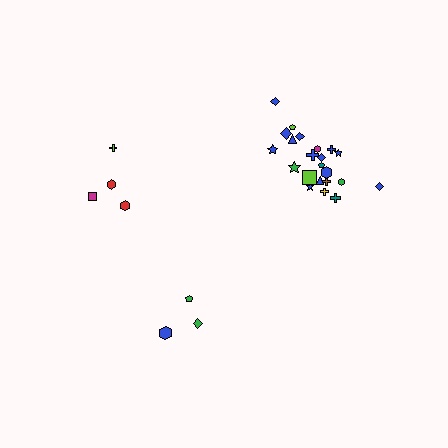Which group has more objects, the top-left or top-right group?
The top-right group.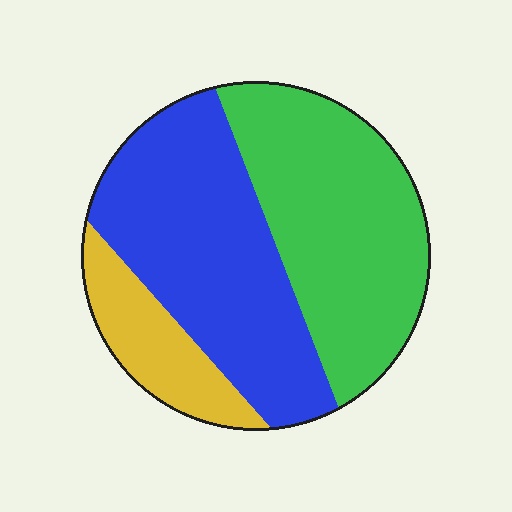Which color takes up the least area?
Yellow, at roughly 15%.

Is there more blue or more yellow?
Blue.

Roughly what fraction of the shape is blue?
Blue covers around 45% of the shape.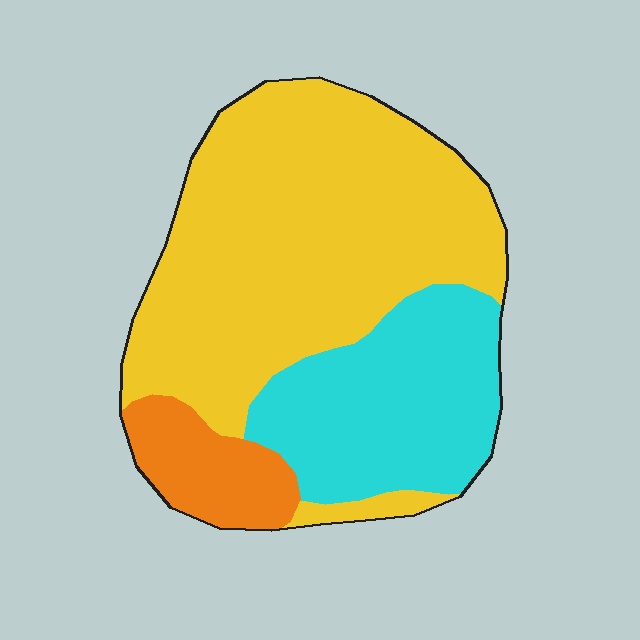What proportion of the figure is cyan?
Cyan takes up about one quarter (1/4) of the figure.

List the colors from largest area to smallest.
From largest to smallest: yellow, cyan, orange.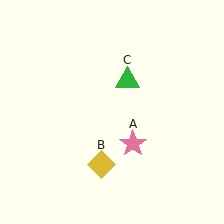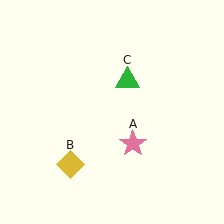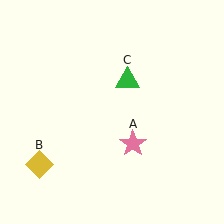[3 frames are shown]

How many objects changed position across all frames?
1 object changed position: yellow diamond (object B).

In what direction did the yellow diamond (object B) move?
The yellow diamond (object B) moved left.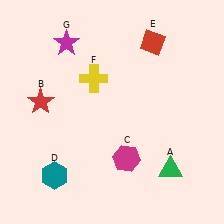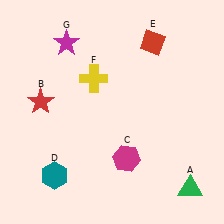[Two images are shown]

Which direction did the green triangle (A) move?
The green triangle (A) moved right.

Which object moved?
The green triangle (A) moved right.